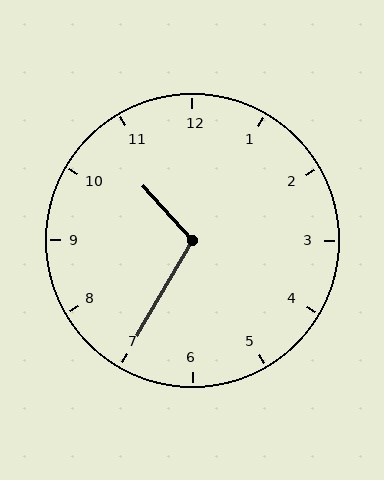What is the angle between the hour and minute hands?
Approximately 108 degrees.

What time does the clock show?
10:35.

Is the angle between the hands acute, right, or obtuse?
It is obtuse.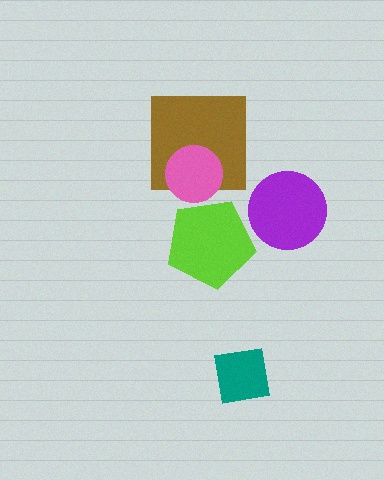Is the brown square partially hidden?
Yes, it is partially covered by another shape.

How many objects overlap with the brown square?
1 object overlaps with the brown square.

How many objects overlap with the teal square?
0 objects overlap with the teal square.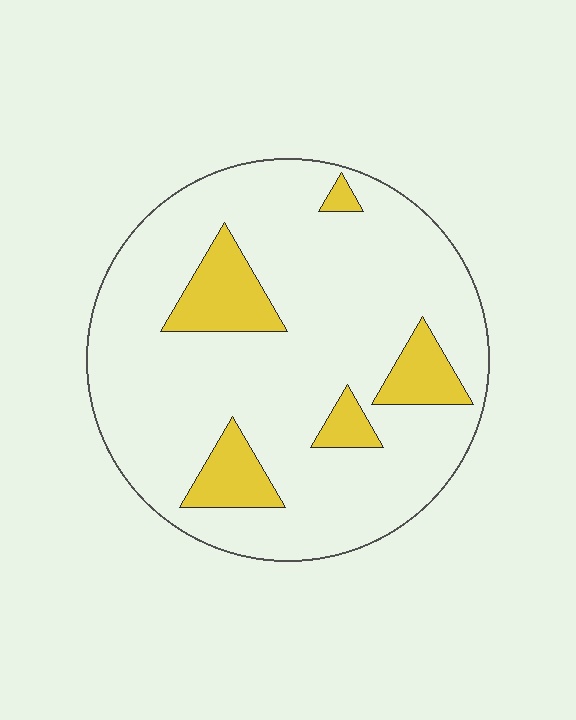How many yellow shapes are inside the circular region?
5.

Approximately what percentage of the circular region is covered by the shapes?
Approximately 15%.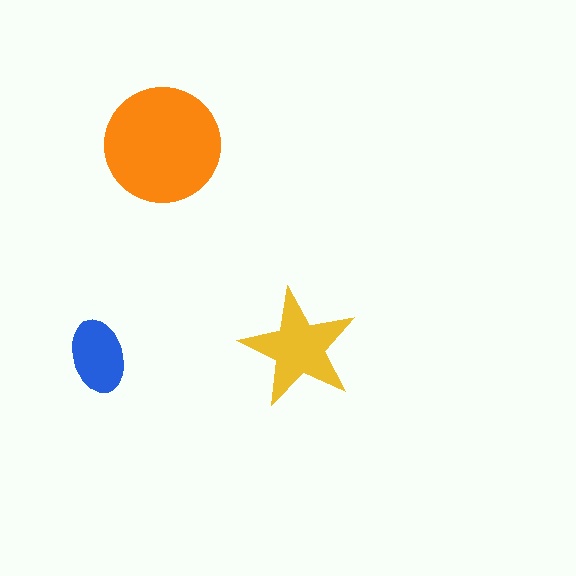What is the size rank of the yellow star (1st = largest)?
2nd.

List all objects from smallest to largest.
The blue ellipse, the yellow star, the orange circle.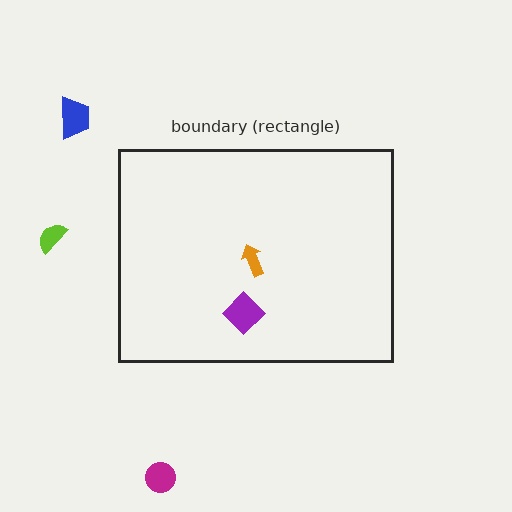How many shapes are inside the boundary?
2 inside, 3 outside.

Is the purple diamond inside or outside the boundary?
Inside.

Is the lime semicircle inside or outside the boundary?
Outside.